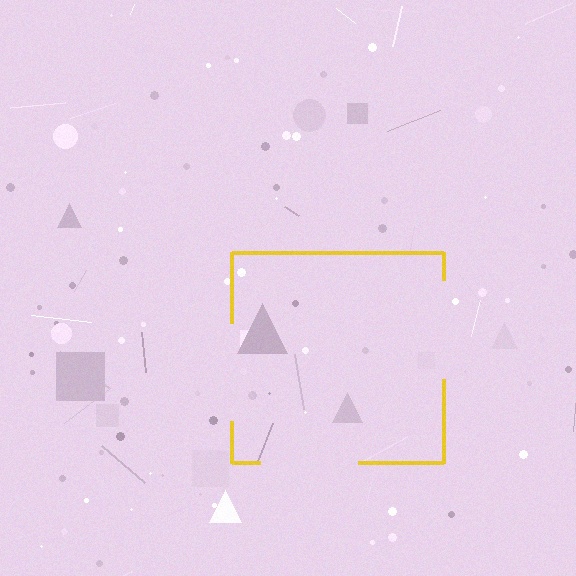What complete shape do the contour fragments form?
The contour fragments form a square.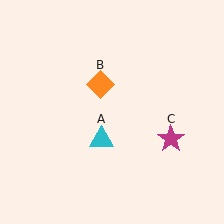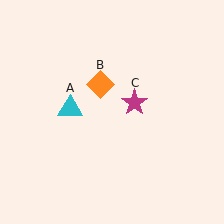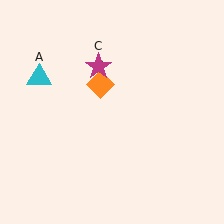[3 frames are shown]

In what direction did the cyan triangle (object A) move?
The cyan triangle (object A) moved up and to the left.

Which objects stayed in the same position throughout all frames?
Orange diamond (object B) remained stationary.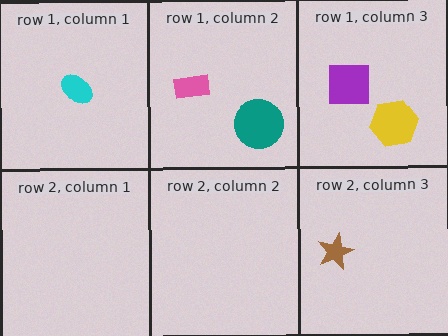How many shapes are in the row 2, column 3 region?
1.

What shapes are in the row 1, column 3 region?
The purple square, the yellow hexagon.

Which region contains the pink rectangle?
The row 1, column 2 region.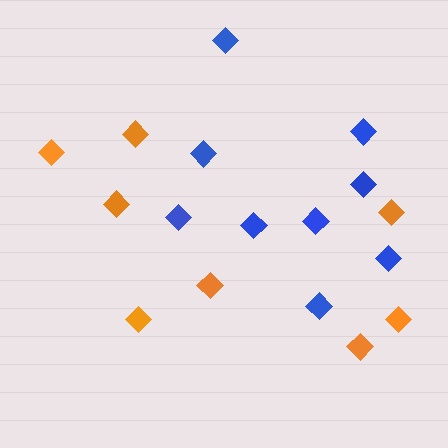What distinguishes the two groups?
There are 2 groups: one group of blue diamonds (9) and one group of orange diamonds (8).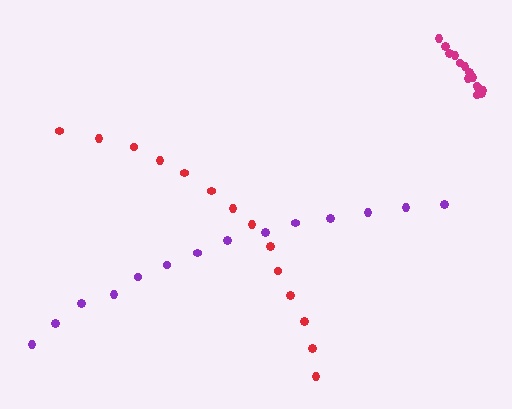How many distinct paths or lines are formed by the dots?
There are 3 distinct paths.